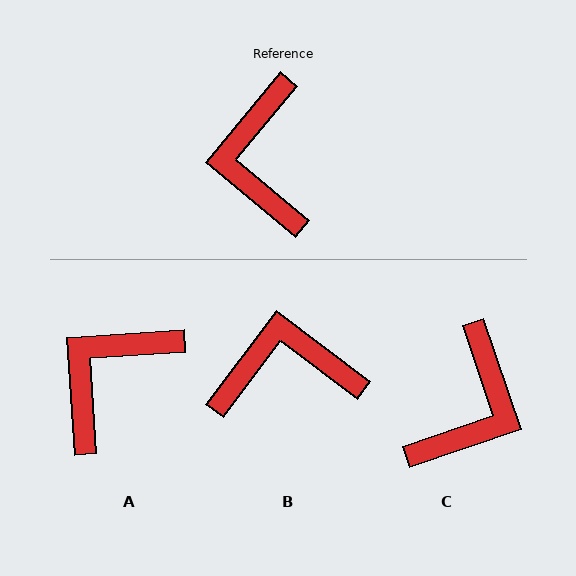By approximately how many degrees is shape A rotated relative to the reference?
Approximately 46 degrees clockwise.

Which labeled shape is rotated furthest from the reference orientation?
C, about 148 degrees away.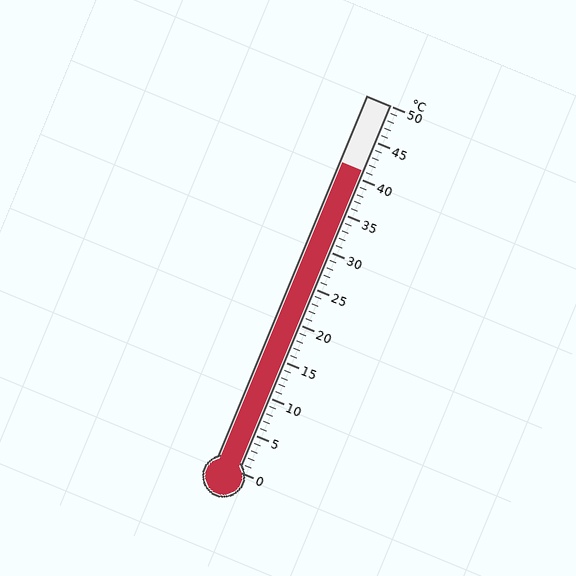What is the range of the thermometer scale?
The thermometer scale ranges from 0°C to 50°C.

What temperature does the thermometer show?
The thermometer shows approximately 41°C.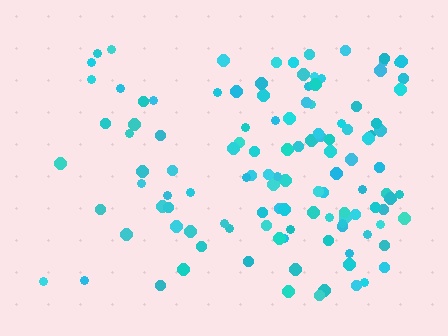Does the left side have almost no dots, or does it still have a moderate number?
Still a moderate number, just noticeably fewer than the right.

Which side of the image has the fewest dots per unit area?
The left.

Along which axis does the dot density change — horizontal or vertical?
Horizontal.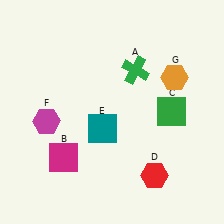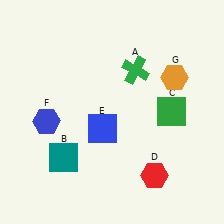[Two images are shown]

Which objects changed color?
B changed from magenta to teal. E changed from teal to blue. F changed from magenta to blue.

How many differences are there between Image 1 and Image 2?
There are 3 differences between the two images.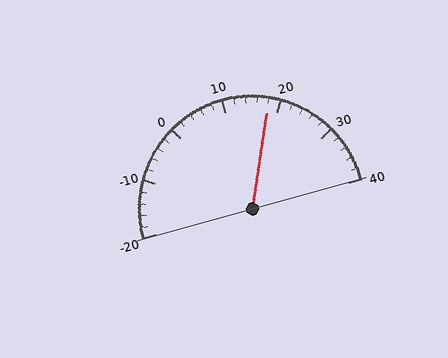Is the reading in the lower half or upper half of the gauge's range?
The reading is in the upper half of the range (-20 to 40).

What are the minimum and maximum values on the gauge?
The gauge ranges from -20 to 40.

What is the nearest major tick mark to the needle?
The nearest major tick mark is 20.